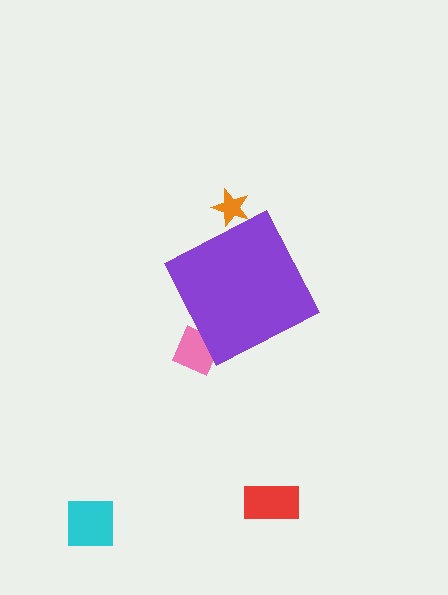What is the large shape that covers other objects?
A purple diamond.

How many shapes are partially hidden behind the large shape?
2 shapes are partially hidden.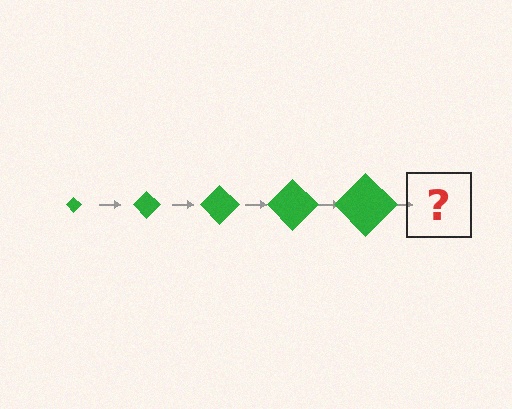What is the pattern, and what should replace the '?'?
The pattern is that the diamond gets progressively larger each step. The '?' should be a green diamond, larger than the previous one.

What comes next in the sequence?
The next element should be a green diamond, larger than the previous one.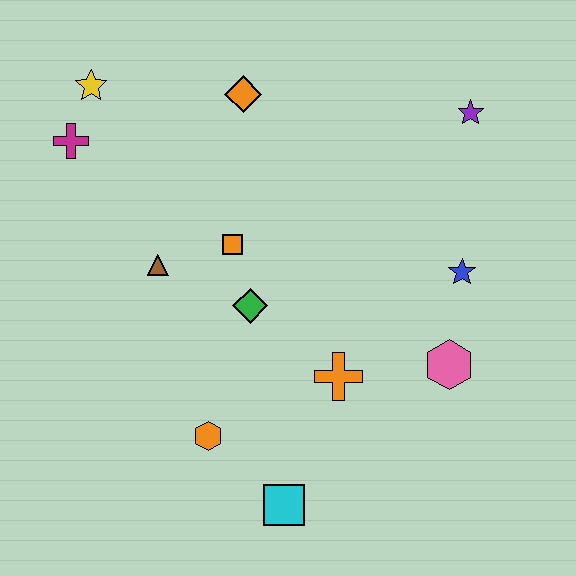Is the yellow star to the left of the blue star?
Yes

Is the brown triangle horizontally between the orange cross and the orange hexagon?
No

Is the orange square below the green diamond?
No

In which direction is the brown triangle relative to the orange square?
The brown triangle is to the left of the orange square.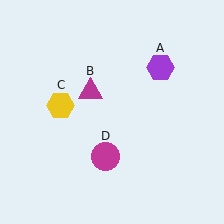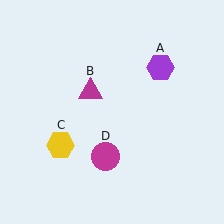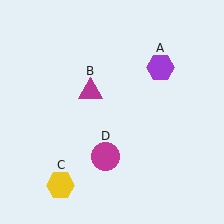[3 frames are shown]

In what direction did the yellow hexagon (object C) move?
The yellow hexagon (object C) moved down.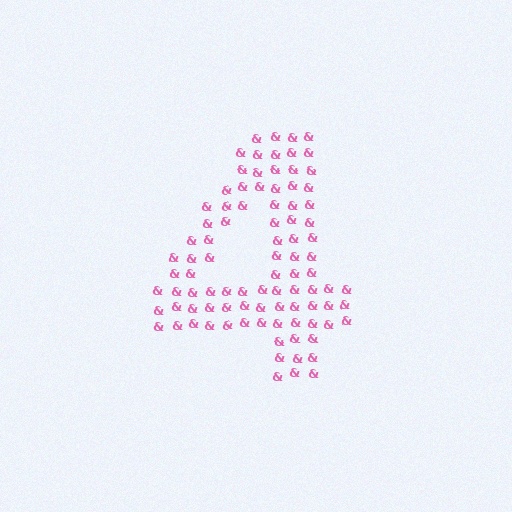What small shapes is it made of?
It is made of small ampersands.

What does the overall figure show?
The overall figure shows the digit 4.